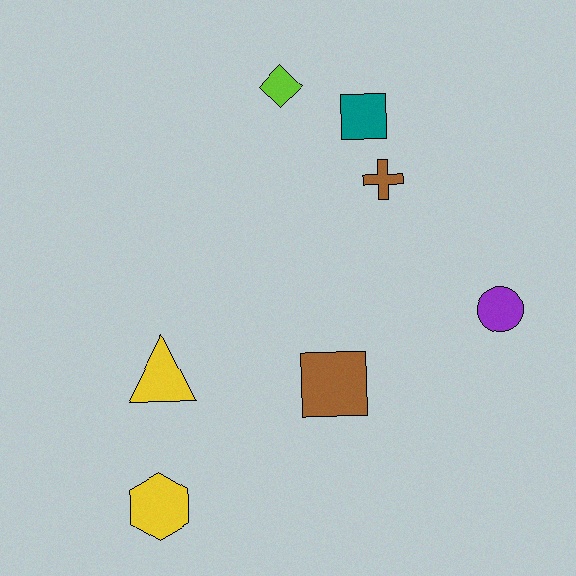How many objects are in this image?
There are 7 objects.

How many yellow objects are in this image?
There are 2 yellow objects.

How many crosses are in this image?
There is 1 cross.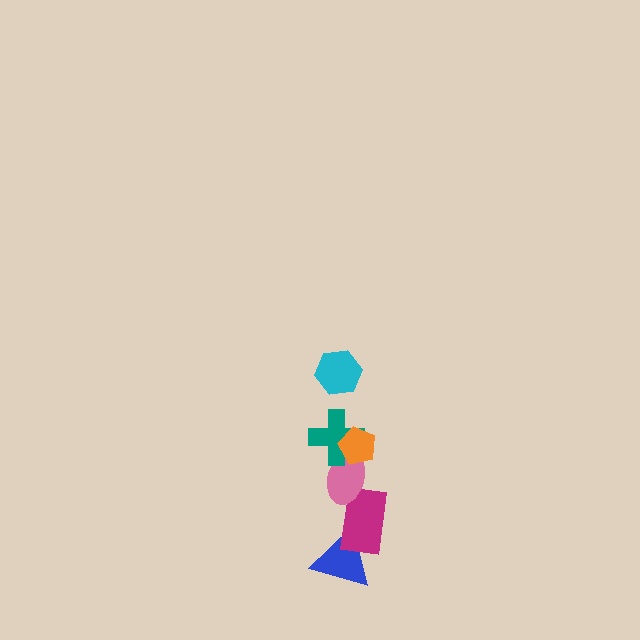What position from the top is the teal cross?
The teal cross is 3rd from the top.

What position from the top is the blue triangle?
The blue triangle is 6th from the top.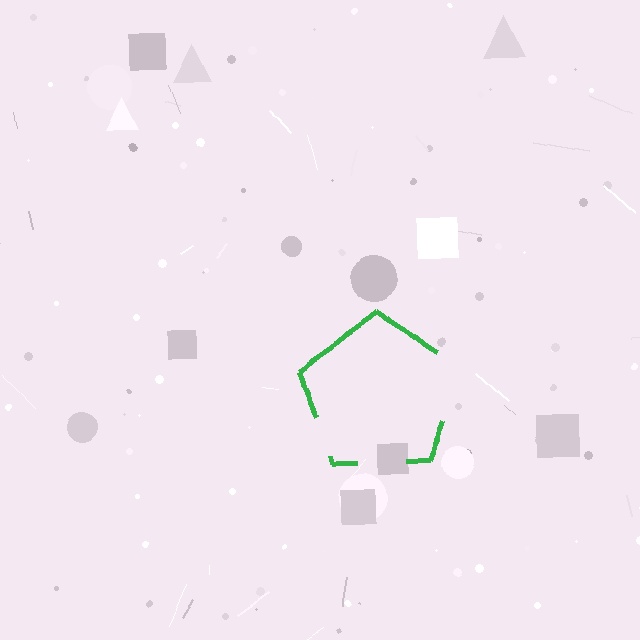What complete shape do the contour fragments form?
The contour fragments form a pentagon.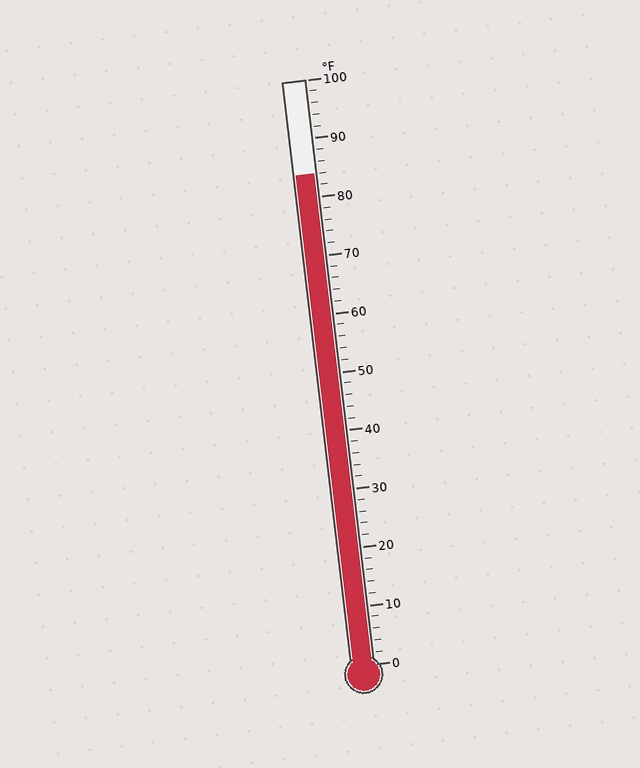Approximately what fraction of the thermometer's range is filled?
The thermometer is filled to approximately 85% of its range.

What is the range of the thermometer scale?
The thermometer scale ranges from 0°F to 100°F.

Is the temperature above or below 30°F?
The temperature is above 30°F.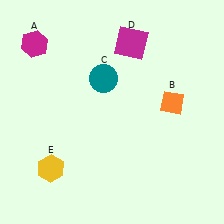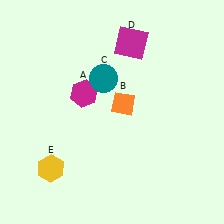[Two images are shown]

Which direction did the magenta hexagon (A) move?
The magenta hexagon (A) moved down.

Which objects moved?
The objects that moved are: the magenta hexagon (A), the orange diamond (B).